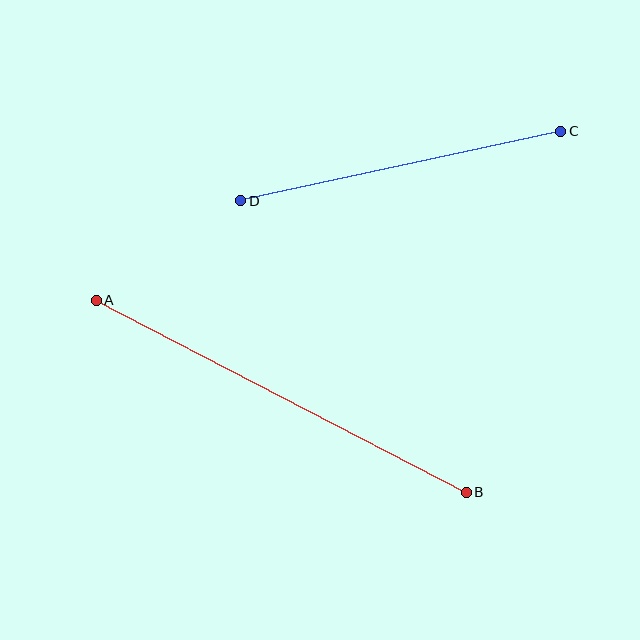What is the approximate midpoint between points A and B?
The midpoint is at approximately (281, 396) pixels.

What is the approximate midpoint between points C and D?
The midpoint is at approximately (401, 166) pixels.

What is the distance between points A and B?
The distance is approximately 417 pixels.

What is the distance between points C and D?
The distance is approximately 328 pixels.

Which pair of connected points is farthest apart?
Points A and B are farthest apart.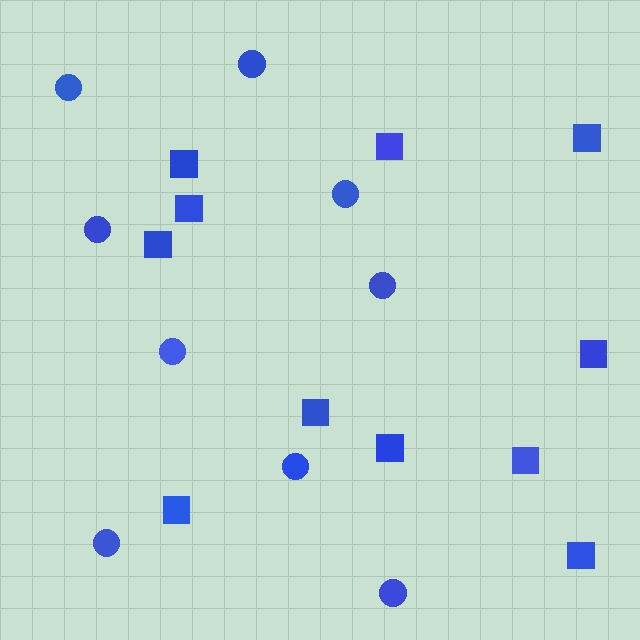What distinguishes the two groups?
There are 2 groups: one group of squares (11) and one group of circles (9).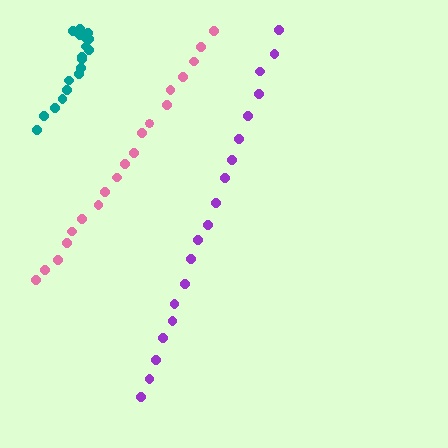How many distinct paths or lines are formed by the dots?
There are 3 distinct paths.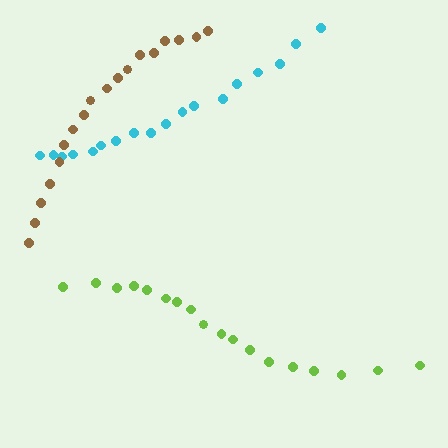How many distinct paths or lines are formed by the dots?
There are 3 distinct paths.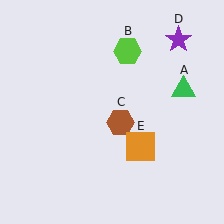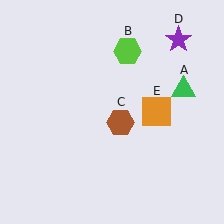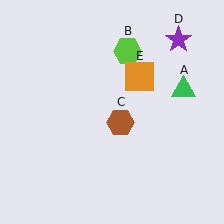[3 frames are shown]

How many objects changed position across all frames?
1 object changed position: orange square (object E).